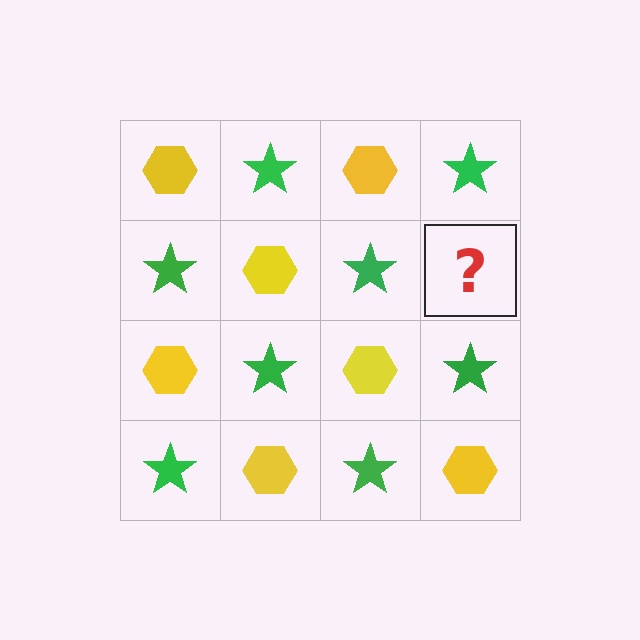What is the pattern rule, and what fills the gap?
The rule is that it alternates yellow hexagon and green star in a checkerboard pattern. The gap should be filled with a yellow hexagon.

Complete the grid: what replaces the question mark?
The question mark should be replaced with a yellow hexagon.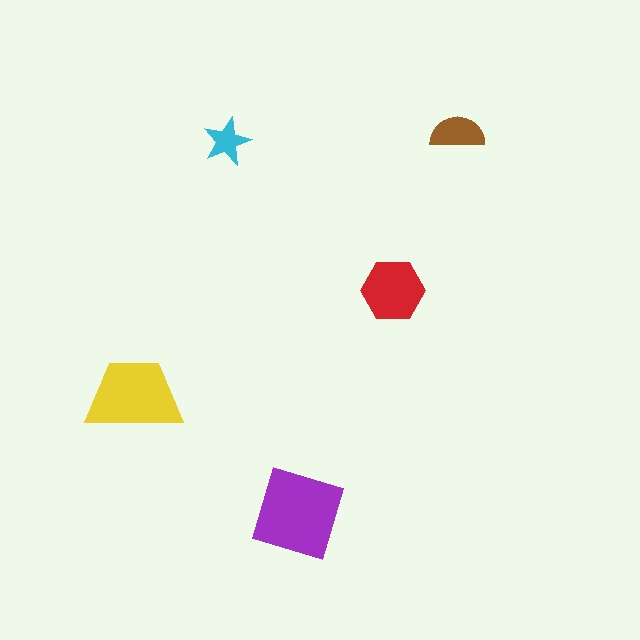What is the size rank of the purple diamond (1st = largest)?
1st.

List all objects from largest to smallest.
The purple diamond, the yellow trapezoid, the red hexagon, the brown semicircle, the cyan star.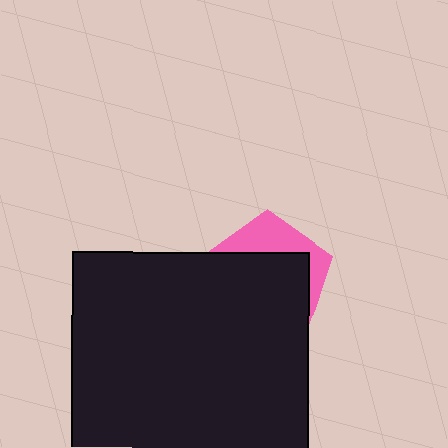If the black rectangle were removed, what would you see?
You would see the complete pink pentagon.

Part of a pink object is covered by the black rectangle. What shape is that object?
It is a pentagon.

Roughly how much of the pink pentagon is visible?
A small part of it is visible (roughly 31%).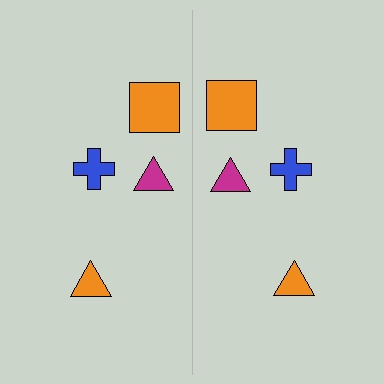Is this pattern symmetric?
Yes, this pattern has bilateral (reflection) symmetry.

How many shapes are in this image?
There are 8 shapes in this image.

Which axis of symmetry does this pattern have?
The pattern has a vertical axis of symmetry running through the center of the image.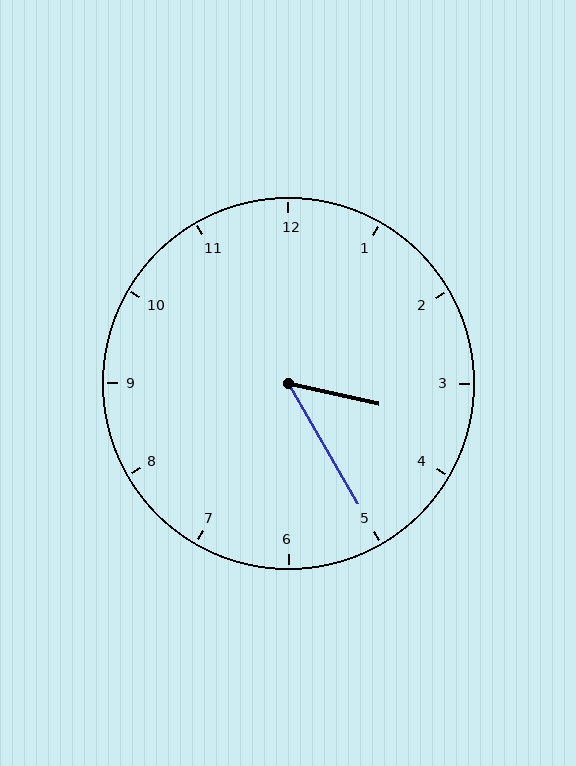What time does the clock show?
3:25.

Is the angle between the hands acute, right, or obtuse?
It is acute.